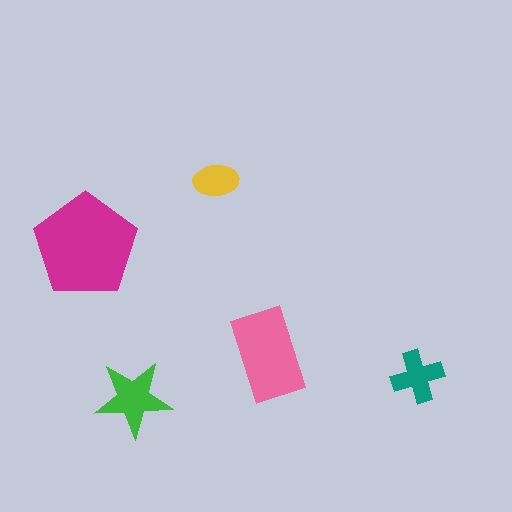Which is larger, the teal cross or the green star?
The green star.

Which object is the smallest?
The yellow ellipse.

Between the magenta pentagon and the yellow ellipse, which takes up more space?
The magenta pentagon.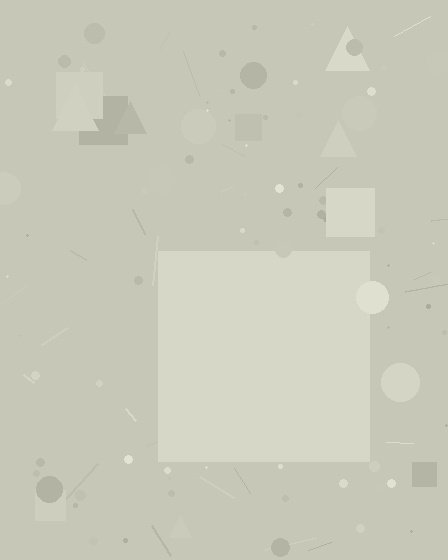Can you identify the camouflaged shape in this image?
The camouflaged shape is a square.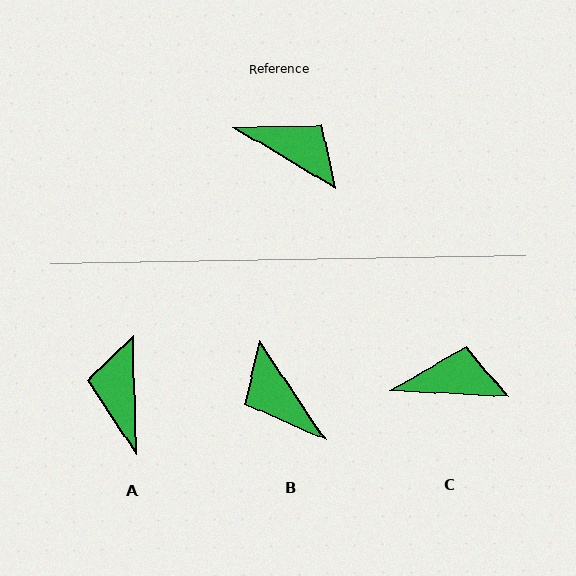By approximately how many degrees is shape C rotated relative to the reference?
Approximately 28 degrees counter-clockwise.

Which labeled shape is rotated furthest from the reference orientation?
B, about 155 degrees away.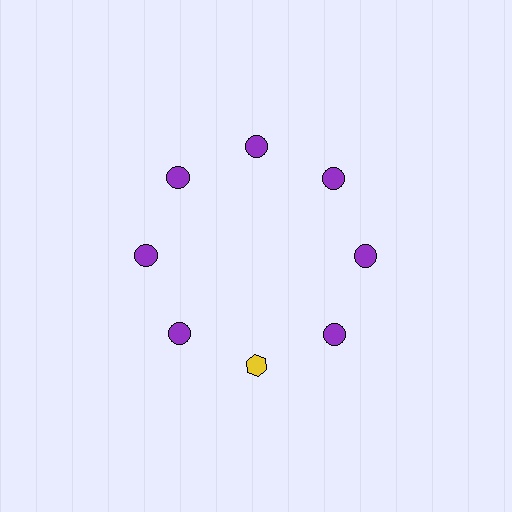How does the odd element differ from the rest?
It differs in both color (yellow instead of purple) and shape (hexagon instead of circle).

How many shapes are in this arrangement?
There are 8 shapes arranged in a ring pattern.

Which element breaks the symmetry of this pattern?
The yellow hexagon at roughly the 6 o'clock position breaks the symmetry. All other shapes are purple circles.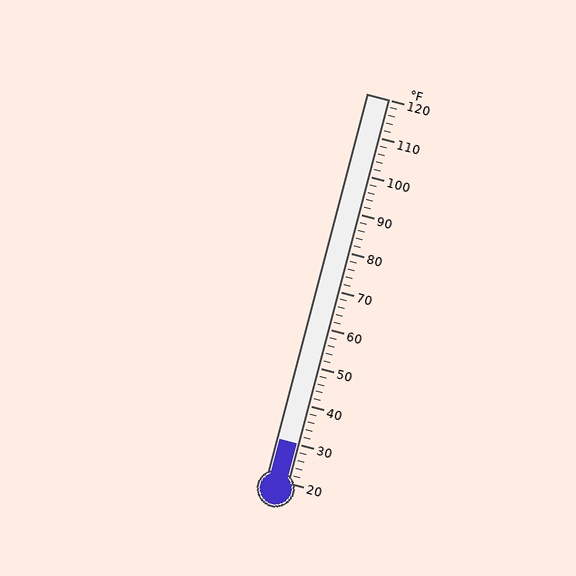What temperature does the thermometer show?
The thermometer shows approximately 30°F.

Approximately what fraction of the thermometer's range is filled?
The thermometer is filled to approximately 10% of its range.